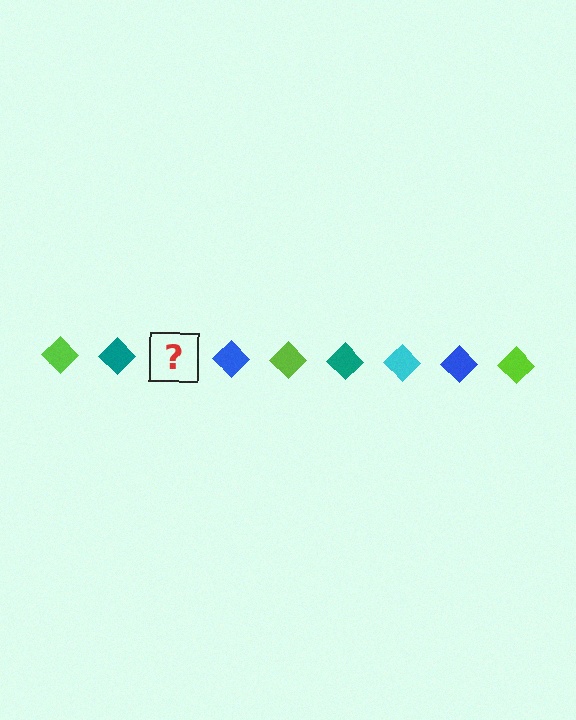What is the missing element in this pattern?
The missing element is a cyan diamond.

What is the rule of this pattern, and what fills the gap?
The rule is that the pattern cycles through lime, teal, cyan, blue diamonds. The gap should be filled with a cyan diamond.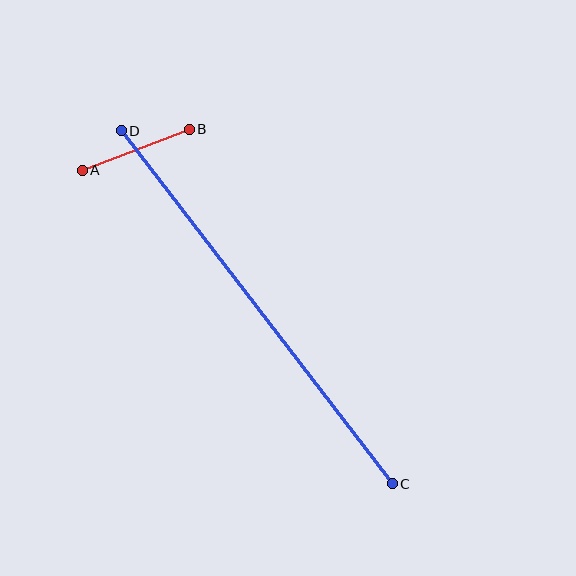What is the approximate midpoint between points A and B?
The midpoint is at approximately (136, 150) pixels.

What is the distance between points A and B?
The distance is approximately 114 pixels.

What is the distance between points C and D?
The distance is approximately 445 pixels.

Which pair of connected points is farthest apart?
Points C and D are farthest apart.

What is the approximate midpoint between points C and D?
The midpoint is at approximately (257, 307) pixels.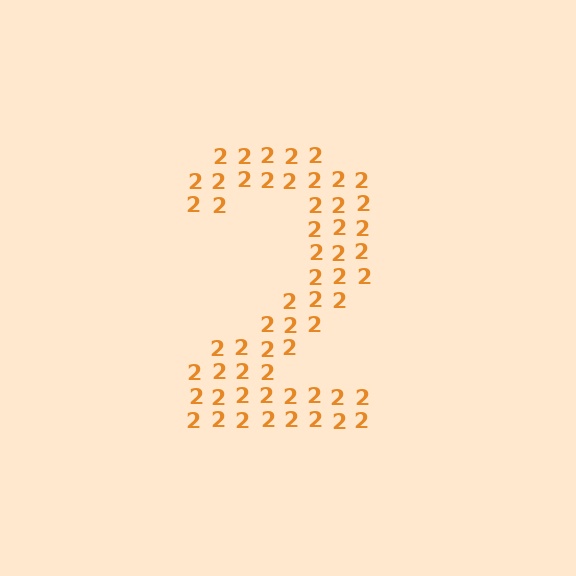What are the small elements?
The small elements are digit 2's.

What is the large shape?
The large shape is the digit 2.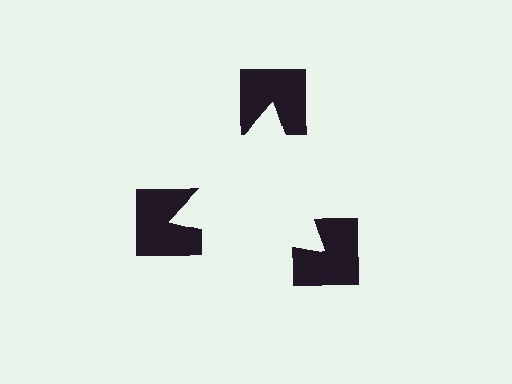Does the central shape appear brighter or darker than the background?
It typically appears slightly brighter than the background, even though no actual brightness change is drawn.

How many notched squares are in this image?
There are 3 — one at each vertex of the illusory triangle.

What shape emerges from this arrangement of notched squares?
An illusory triangle — its edges are inferred from the aligned wedge cuts in the notched squares, not physically drawn.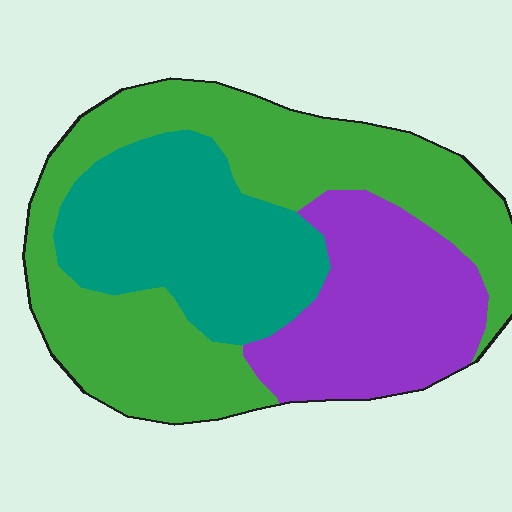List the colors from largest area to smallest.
From largest to smallest: green, teal, purple.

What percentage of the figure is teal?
Teal covers 28% of the figure.